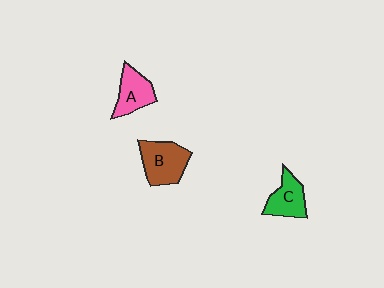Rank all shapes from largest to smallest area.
From largest to smallest: B (brown), A (pink), C (green).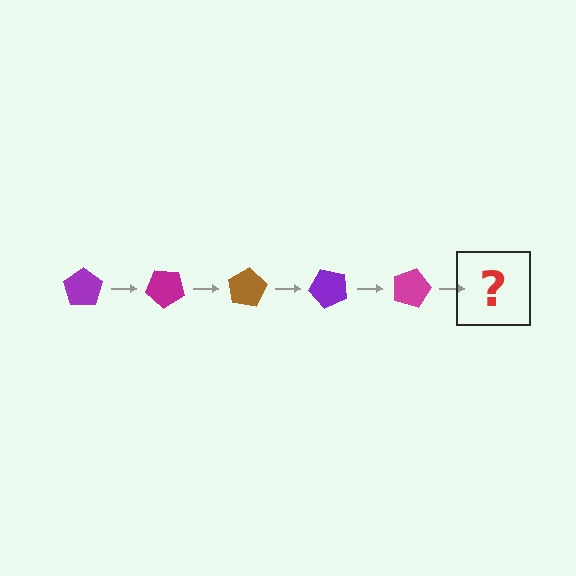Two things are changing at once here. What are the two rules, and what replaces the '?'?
The two rules are that it rotates 40 degrees each step and the color cycles through purple, magenta, and brown. The '?' should be a brown pentagon, rotated 200 degrees from the start.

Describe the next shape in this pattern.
It should be a brown pentagon, rotated 200 degrees from the start.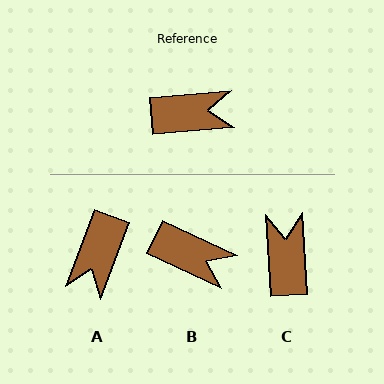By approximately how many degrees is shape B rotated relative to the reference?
Approximately 30 degrees clockwise.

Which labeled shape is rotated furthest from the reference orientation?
A, about 116 degrees away.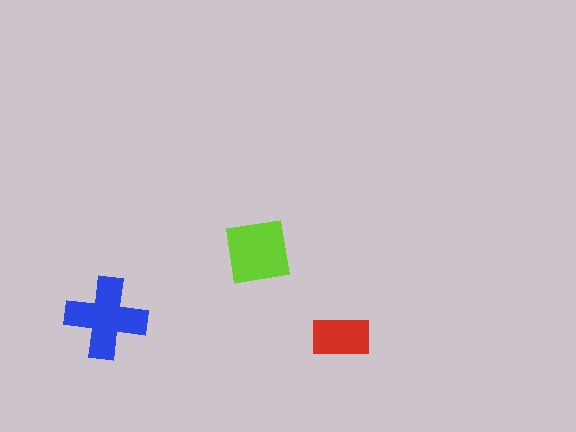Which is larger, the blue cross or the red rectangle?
The blue cross.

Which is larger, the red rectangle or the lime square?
The lime square.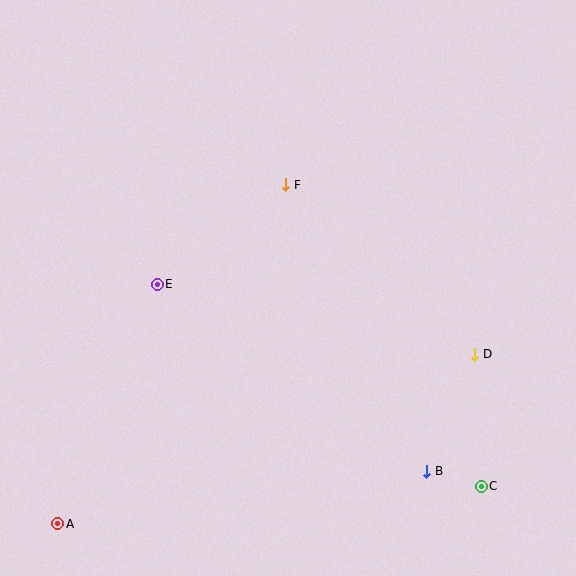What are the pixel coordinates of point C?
Point C is at (481, 486).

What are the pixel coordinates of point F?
Point F is at (286, 185).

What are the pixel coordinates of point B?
Point B is at (427, 471).